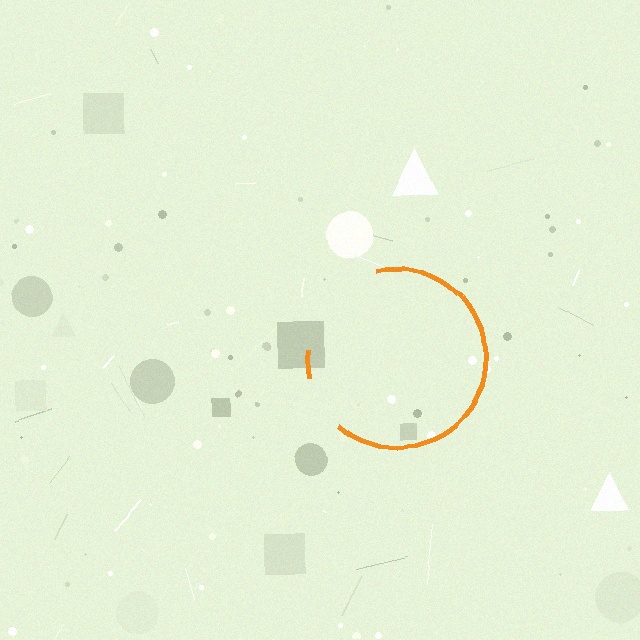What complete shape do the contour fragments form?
The contour fragments form a circle.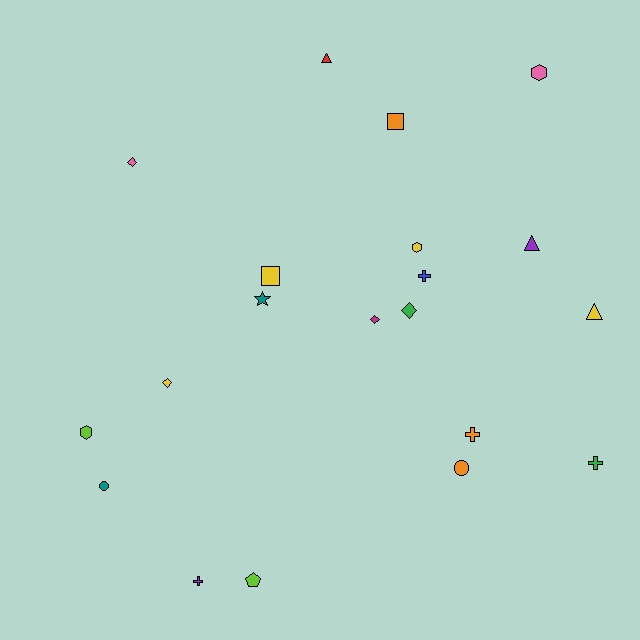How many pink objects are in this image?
There are 2 pink objects.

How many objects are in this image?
There are 20 objects.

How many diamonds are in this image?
There are 4 diamonds.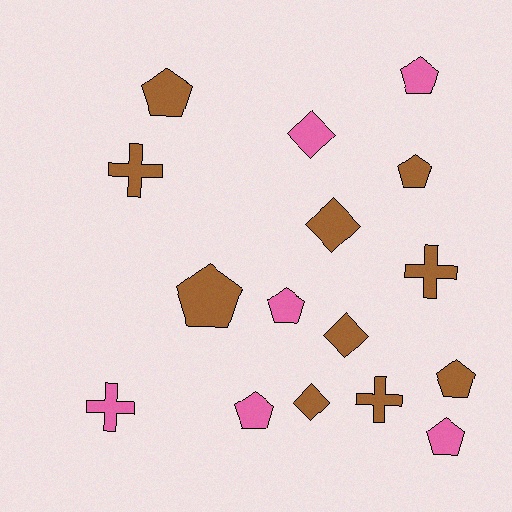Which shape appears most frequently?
Pentagon, with 8 objects.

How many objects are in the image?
There are 16 objects.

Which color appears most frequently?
Brown, with 10 objects.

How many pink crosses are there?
There is 1 pink cross.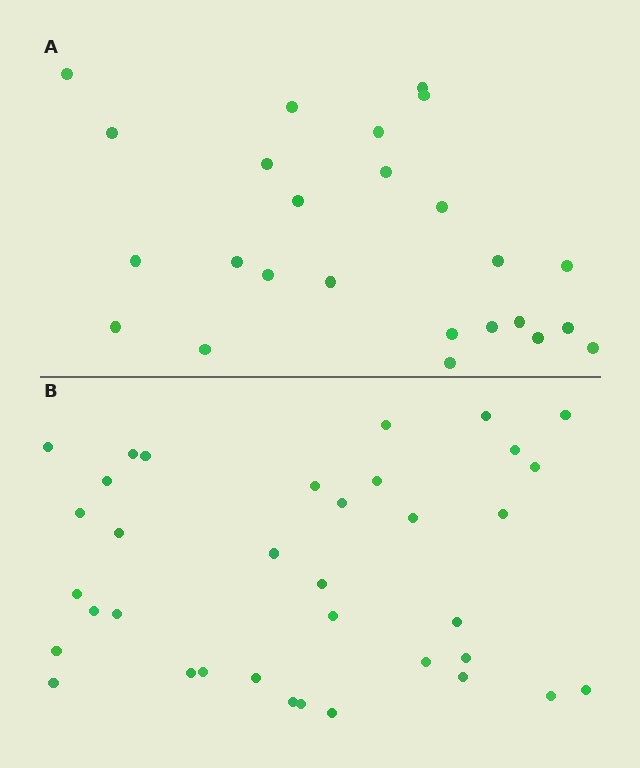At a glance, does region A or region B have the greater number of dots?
Region B (the bottom region) has more dots.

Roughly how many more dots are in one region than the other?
Region B has roughly 12 or so more dots than region A.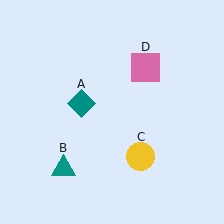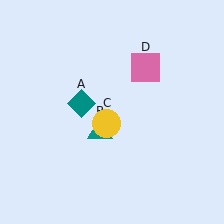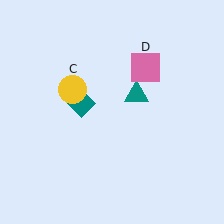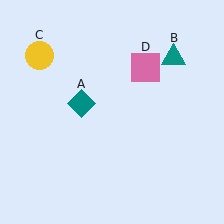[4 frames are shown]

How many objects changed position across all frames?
2 objects changed position: teal triangle (object B), yellow circle (object C).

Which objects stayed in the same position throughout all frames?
Teal diamond (object A) and pink square (object D) remained stationary.